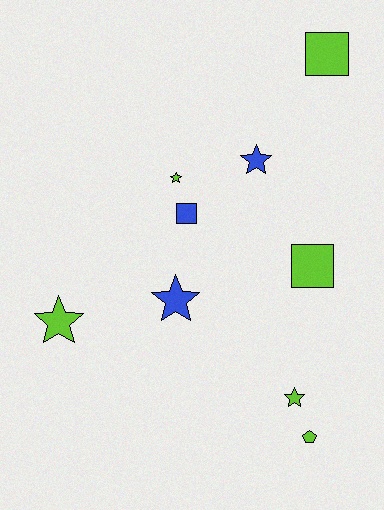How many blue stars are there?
There are 2 blue stars.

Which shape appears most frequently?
Star, with 5 objects.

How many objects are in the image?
There are 9 objects.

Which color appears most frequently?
Lime, with 6 objects.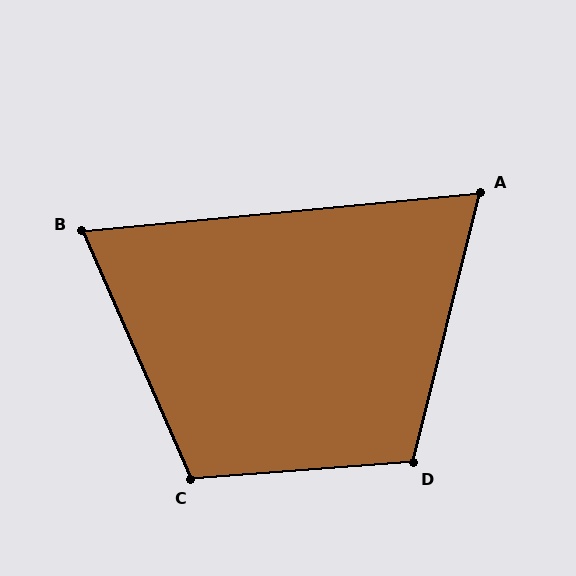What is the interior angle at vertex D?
Approximately 108 degrees (obtuse).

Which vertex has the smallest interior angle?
A, at approximately 71 degrees.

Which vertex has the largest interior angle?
C, at approximately 109 degrees.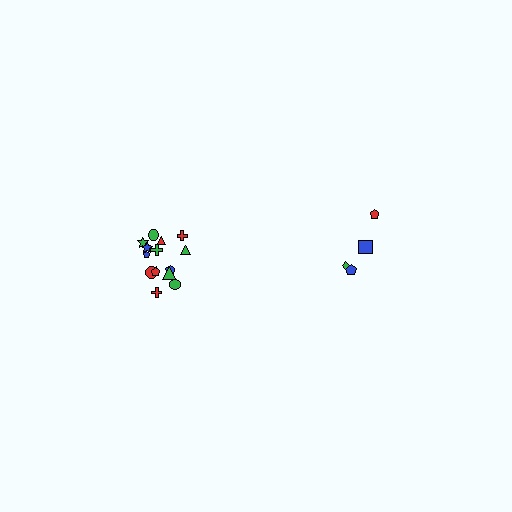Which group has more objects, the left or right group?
The left group.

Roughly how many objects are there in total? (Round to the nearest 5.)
Roughly 20 objects in total.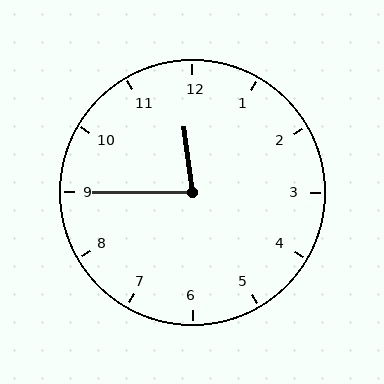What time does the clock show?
11:45.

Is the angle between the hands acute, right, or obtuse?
It is acute.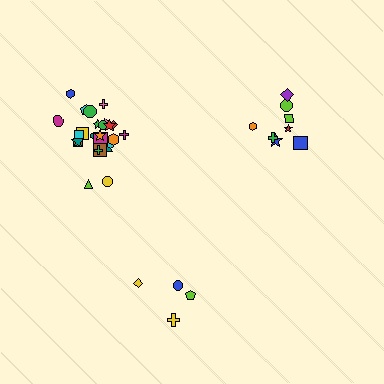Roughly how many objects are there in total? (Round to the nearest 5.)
Roughly 35 objects in total.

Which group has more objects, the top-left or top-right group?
The top-left group.